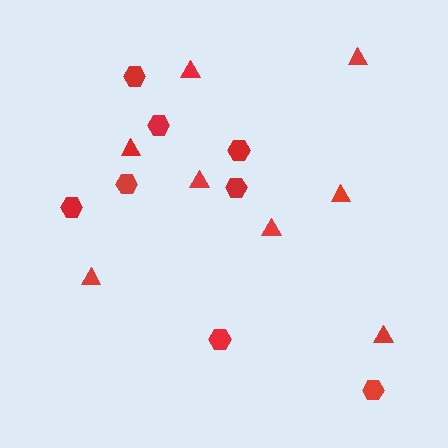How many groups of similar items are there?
There are 2 groups: one group of hexagons (8) and one group of triangles (8).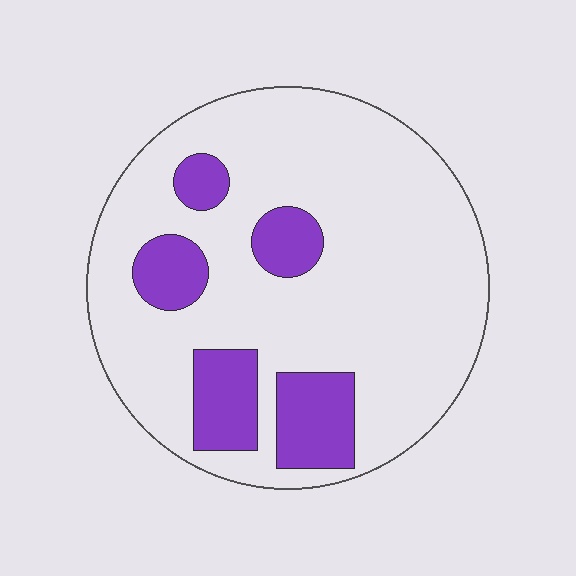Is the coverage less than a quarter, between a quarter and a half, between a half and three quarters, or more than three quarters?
Less than a quarter.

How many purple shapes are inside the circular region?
5.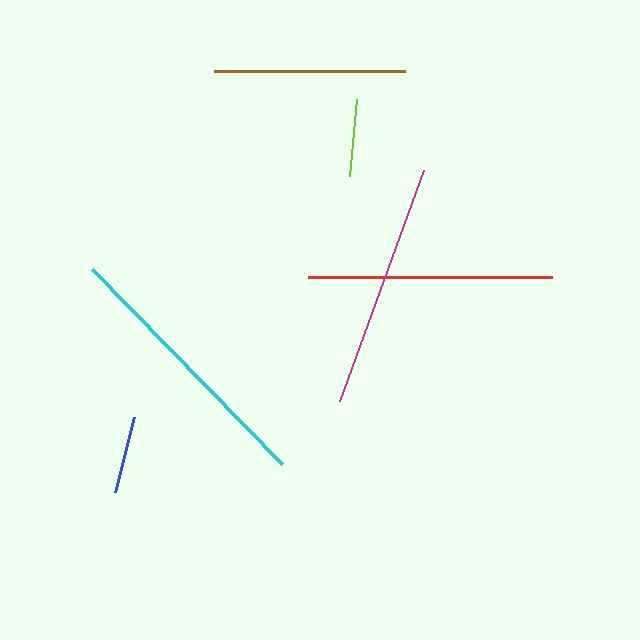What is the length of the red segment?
The red segment is approximately 244 pixels long.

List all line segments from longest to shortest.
From longest to shortest: cyan, magenta, red, brown, lime, blue.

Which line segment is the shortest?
The blue line is the shortest at approximately 77 pixels.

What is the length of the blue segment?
The blue segment is approximately 77 pixels long.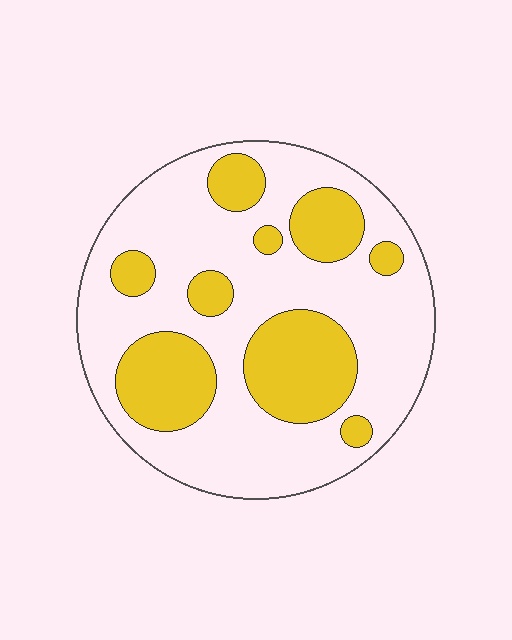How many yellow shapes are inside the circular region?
9.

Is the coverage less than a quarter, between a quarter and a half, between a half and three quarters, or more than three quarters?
Between a quarter and a half.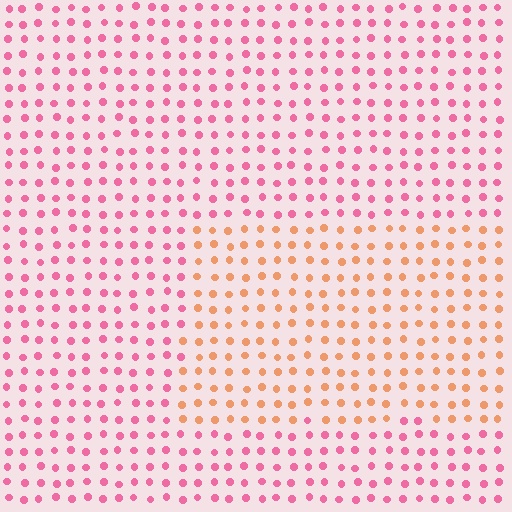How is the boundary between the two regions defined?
The boundary is defined purely by a slight shift in hue (about 47 degrees). Spacing, size, and orientation are identical on both sides.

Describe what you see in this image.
The image is filled with small pink elements in a uniform arrangement. A rectangle-shaped region is visible where the elements are tinted to a slightly different hue, forming a subtle color boundary.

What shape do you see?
I see a rectangle.